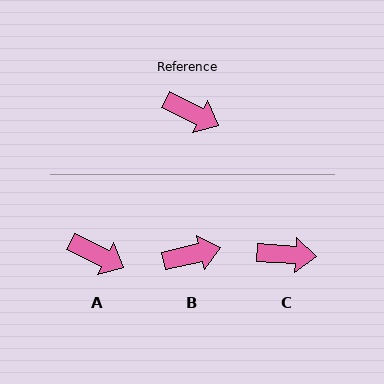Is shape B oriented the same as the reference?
No, it is off by about 39 degrees.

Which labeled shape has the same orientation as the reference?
A.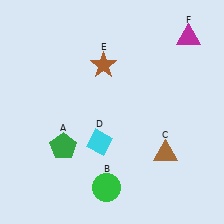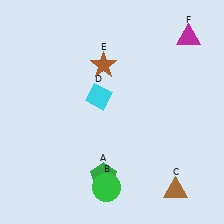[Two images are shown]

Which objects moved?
The objects that moved are: the green pentagon (A), the brown triangle (C), the cyan diamond (D).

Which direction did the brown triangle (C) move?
The brown triangle (C) moved down.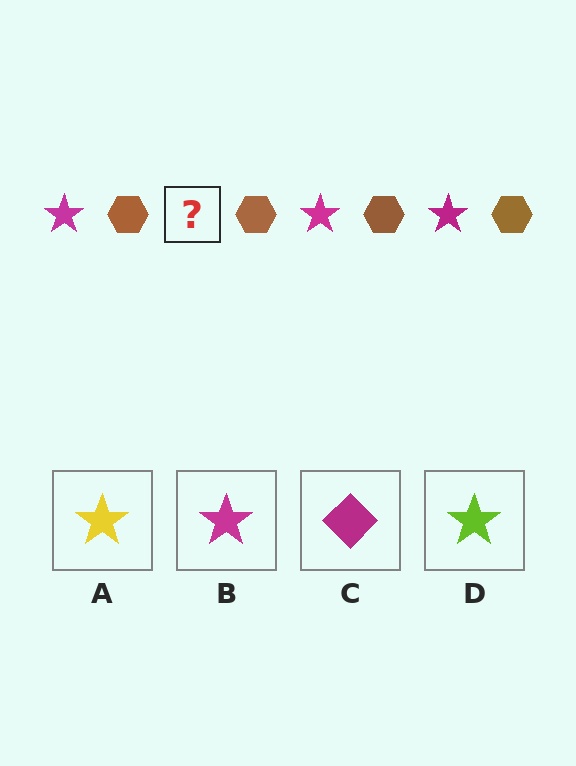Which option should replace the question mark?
Option B.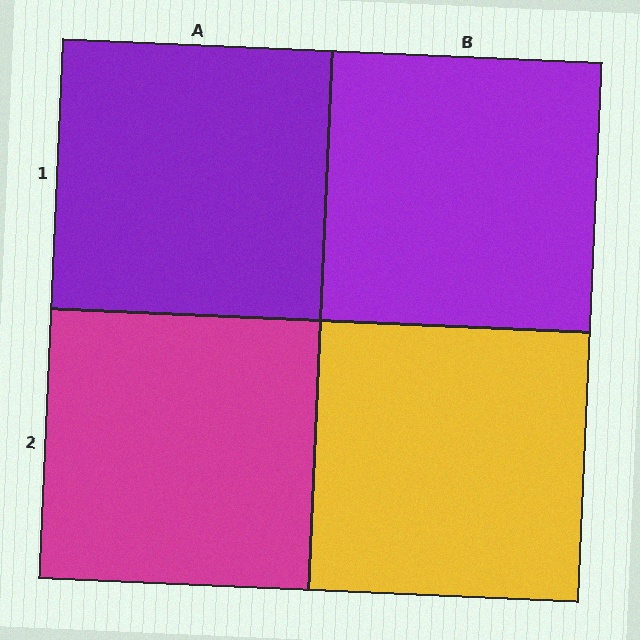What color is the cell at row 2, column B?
Yellow.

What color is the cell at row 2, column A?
Magenta.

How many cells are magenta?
1 cell is magenta.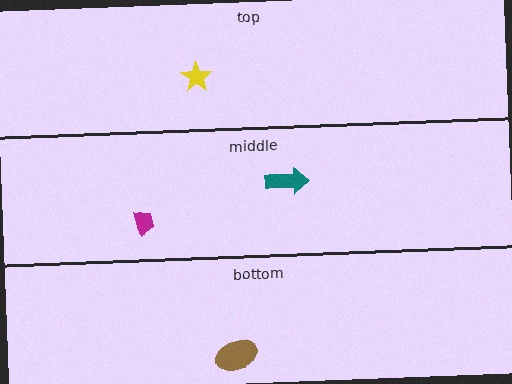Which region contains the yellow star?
The top region.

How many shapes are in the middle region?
2.